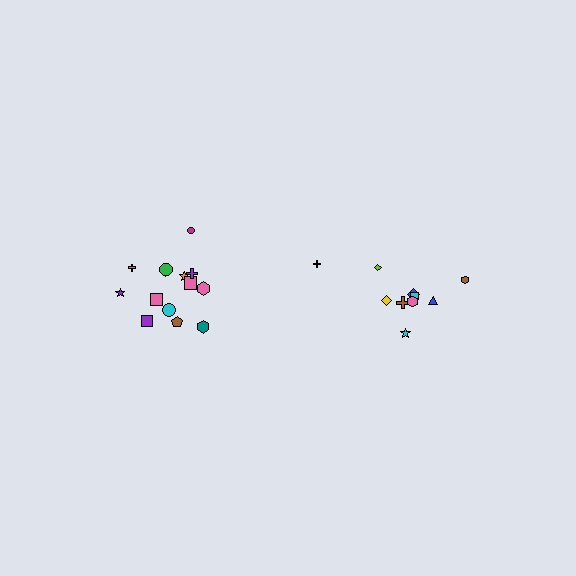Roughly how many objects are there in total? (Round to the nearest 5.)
Roughly 25 objects in total.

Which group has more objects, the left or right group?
The left group.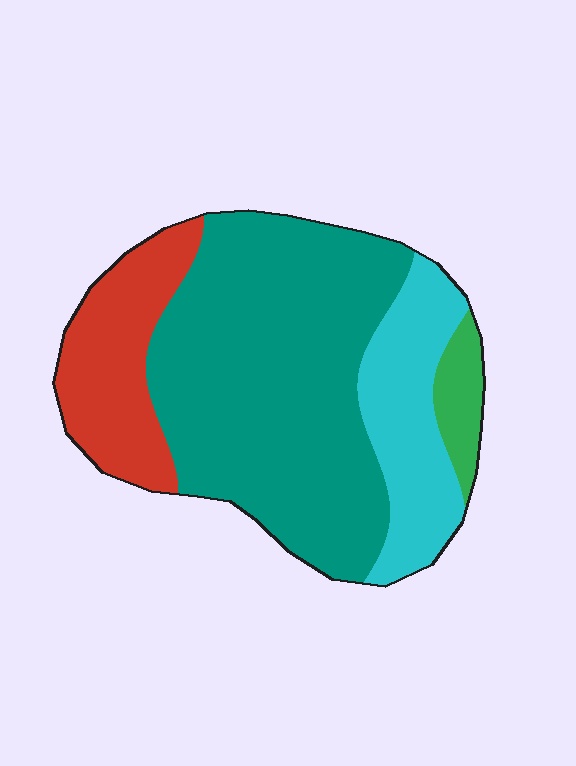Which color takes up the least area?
Green, at roughly 5%.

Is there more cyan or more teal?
Teal.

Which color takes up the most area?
Teal, at roughly 55%.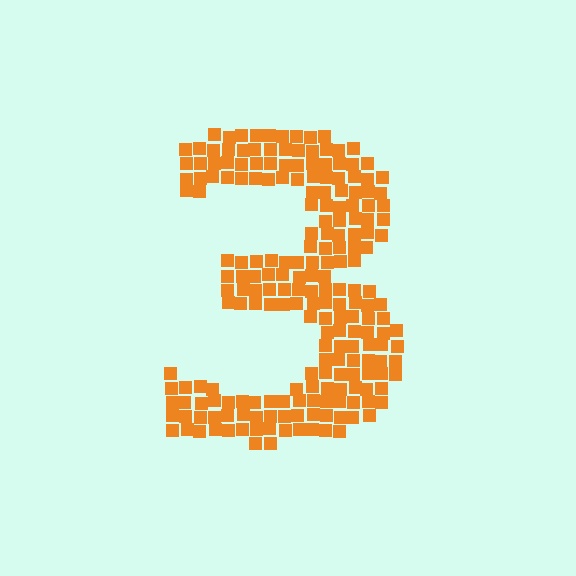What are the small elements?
The small elements are squares.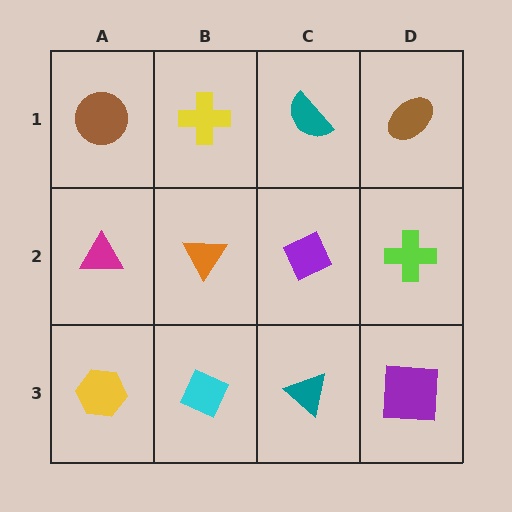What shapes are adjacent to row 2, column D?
A brown ellipse (row 1, column D), a purple square (row 3, column D), a purple diamond (row 2, column C).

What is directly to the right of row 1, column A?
A yellow cross.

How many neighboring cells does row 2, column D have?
3.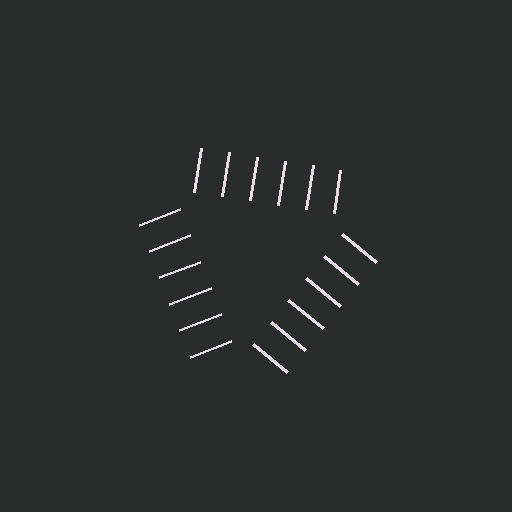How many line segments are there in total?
18 — 6 along each of the 3 edges.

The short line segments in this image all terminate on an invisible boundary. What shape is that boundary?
An illusory triangle — the line segments terminate on its edges but no continuous stroke is drawn.